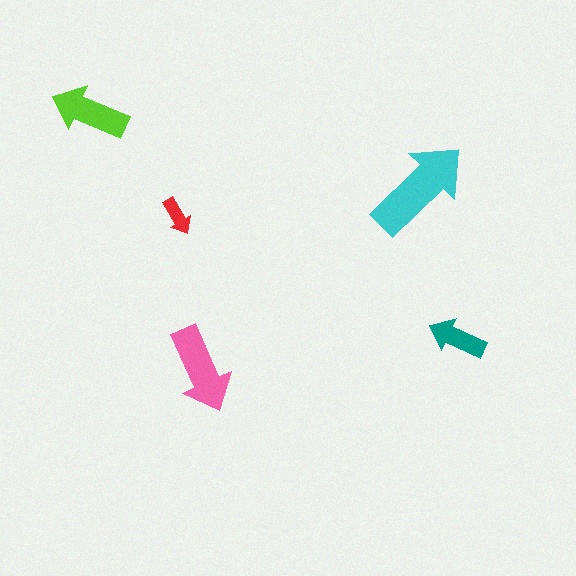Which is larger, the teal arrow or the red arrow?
The teal one.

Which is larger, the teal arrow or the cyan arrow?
The cyan one.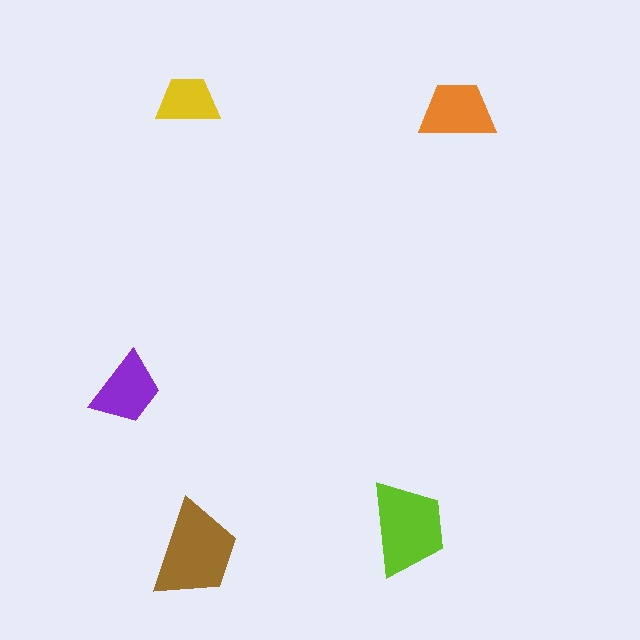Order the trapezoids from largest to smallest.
the brown one, the lime one, the orange one, the purple one, the yellow one.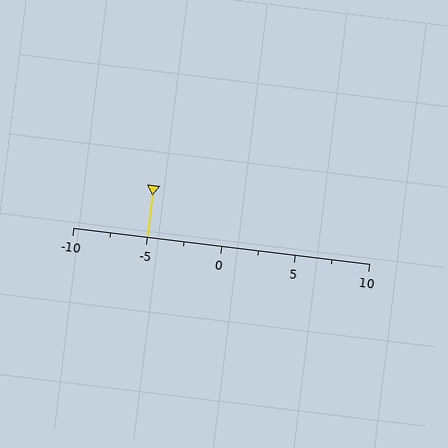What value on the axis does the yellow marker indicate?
The marker indicates approximately -5.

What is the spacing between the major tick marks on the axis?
The major ticks are spaced 5 apart.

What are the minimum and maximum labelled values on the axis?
The axis runs from -10 to 10.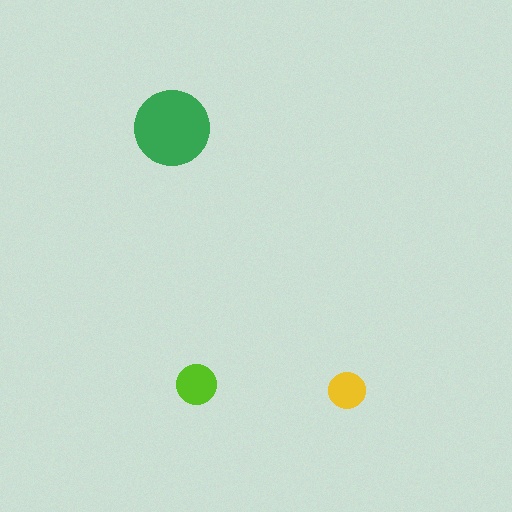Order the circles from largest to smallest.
the green one, the lime one, the yellow one.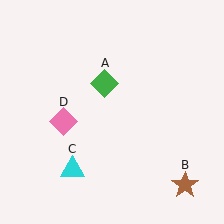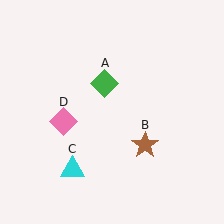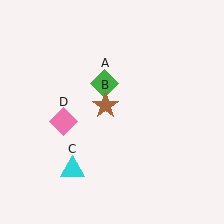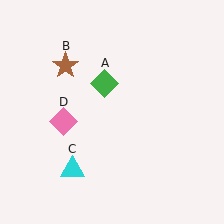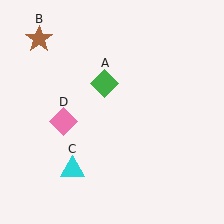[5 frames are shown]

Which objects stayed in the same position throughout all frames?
Green diamond (object A) and cyan triangle (object C) and pink diamond (object D) remained stationary.